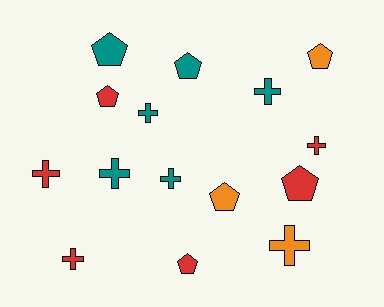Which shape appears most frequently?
Cross, with 8 objects.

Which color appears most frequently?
Teal, with 6 objects.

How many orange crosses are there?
There is 1 orange cross.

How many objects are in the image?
There are 15 objects.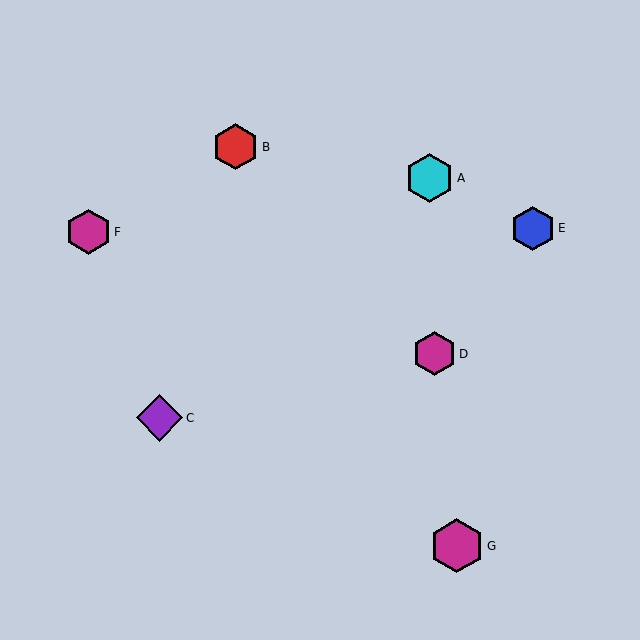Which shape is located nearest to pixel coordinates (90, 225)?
The magenta hexagon (labeled F) at (89, 232) is nearest to that location.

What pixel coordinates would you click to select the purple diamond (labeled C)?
Click at (159, 418) to select the purple diamond C.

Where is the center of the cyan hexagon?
The center of the cyan hexagon is at (430, 178).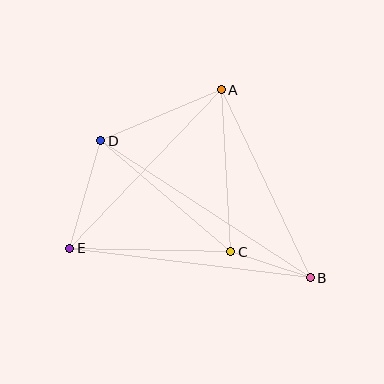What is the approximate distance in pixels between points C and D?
The distance between C and D is approximately 171 pixels.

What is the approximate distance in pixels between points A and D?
The distance between A and D is approximately 131 pixels.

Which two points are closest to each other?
Points B and C are closest to each other.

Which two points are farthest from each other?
Points B and D are farthest from each other.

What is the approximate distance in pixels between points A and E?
The distance between A and E is approximately 219 pixels.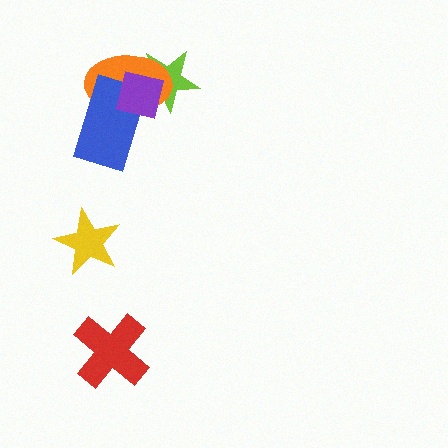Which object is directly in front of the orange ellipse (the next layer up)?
The blue rectangle is directly in front of the orange ellipse.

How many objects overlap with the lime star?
2 objects overlap with the lime star.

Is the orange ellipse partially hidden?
Yes, it is partially covered by another shape.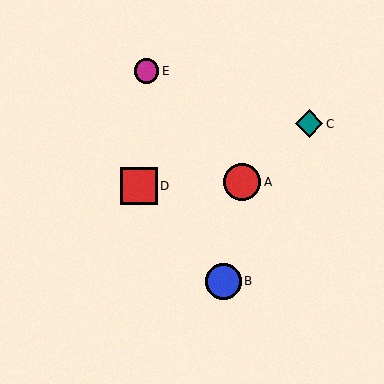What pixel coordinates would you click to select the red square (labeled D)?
Click at (139, 186) to select the red square D.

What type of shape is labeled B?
Shape B is a blue circle.